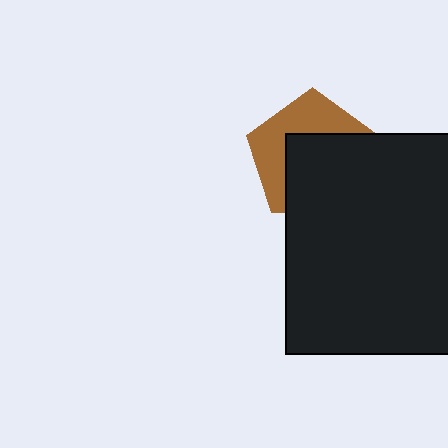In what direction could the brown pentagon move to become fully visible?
The brown pentagon could move toward the upper-left. That would shift it out from behind the black square entirely.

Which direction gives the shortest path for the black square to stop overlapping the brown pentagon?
Moving toward the lower-right gives the shortest separation.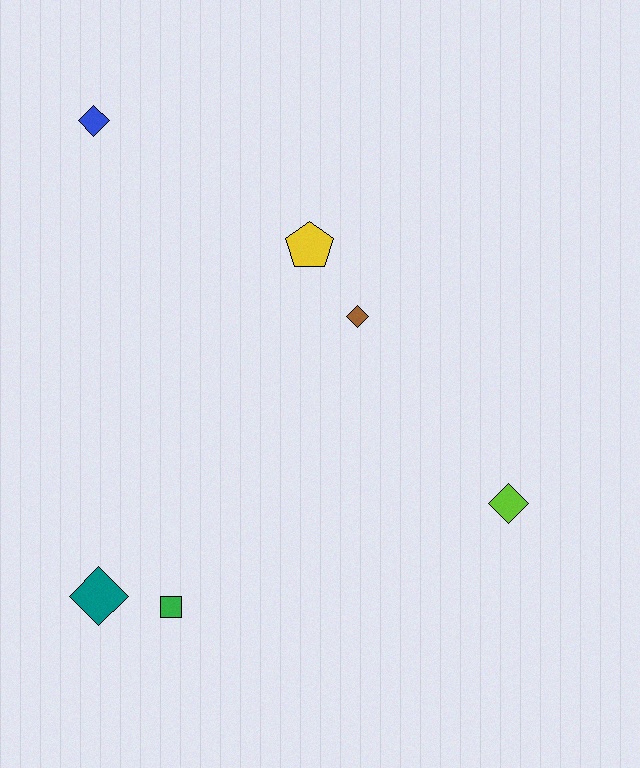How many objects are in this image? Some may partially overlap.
There are 6 objects.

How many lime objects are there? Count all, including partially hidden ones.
There is 1 lime object.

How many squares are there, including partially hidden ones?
There is 1 square.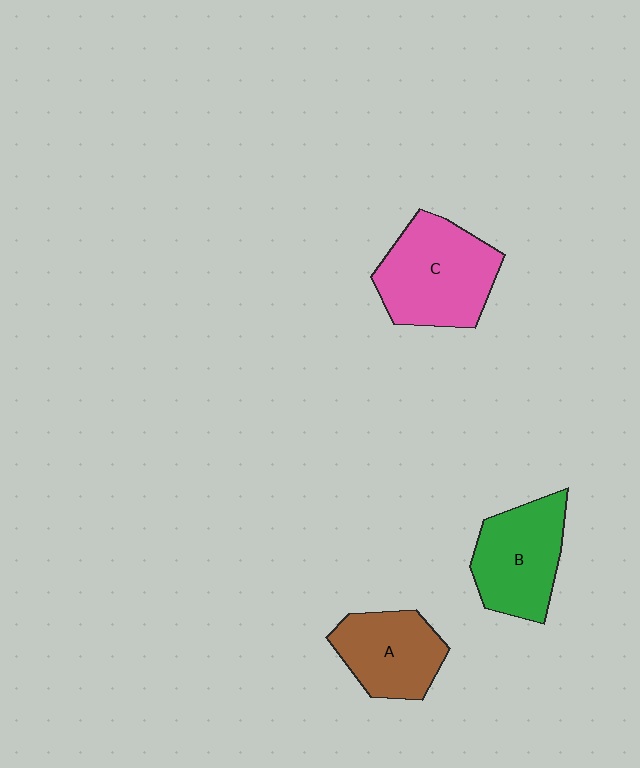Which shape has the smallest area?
Shape A (brown).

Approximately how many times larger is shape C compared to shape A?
Approximately 1.4 times.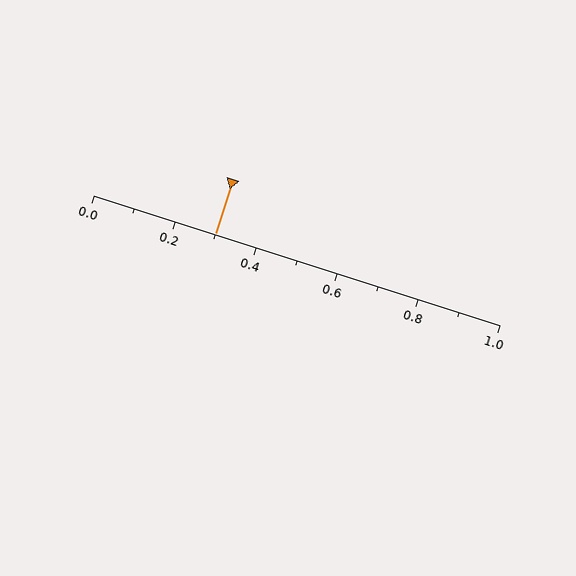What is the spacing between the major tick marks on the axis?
The major ticks are spaced 0.2 apart.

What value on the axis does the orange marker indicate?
The marker indicates approximately 0.3.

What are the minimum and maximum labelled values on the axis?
The axis runs from 0.0 to 1.0.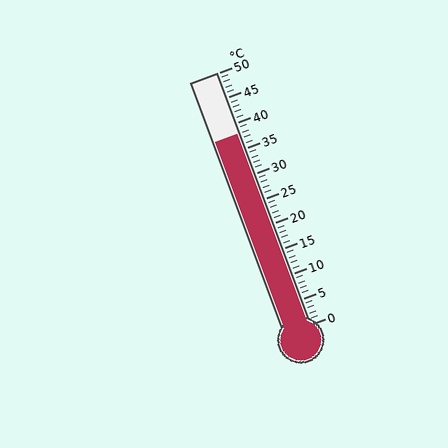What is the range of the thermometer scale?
The thermometer scale ranges from 0°C to 50°C.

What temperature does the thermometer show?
The thermometer shows approximately 38°C.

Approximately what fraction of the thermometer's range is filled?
The thermometer is filled to approximately 75% of its range.